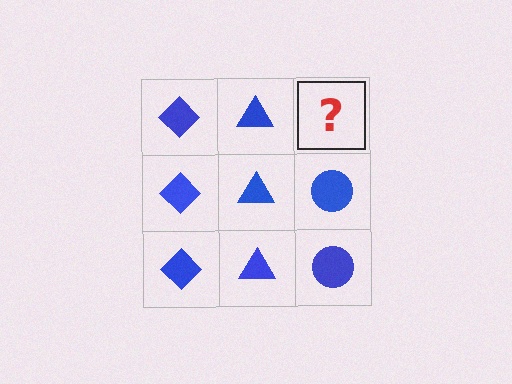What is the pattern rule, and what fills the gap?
The rule is that each column has a consistent shape. The gap should be filled with a blue circle.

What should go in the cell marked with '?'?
The missing cell should contain a blue circle.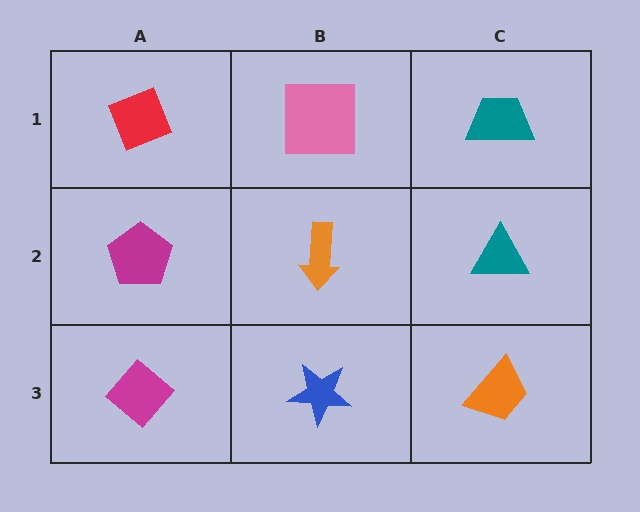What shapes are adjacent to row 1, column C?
A teal triangle (row 2, column C), a pink square (row 1, column B).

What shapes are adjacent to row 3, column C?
A teal triangle (row 2, column C), a blue star (row 3, column B).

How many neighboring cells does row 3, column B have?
3.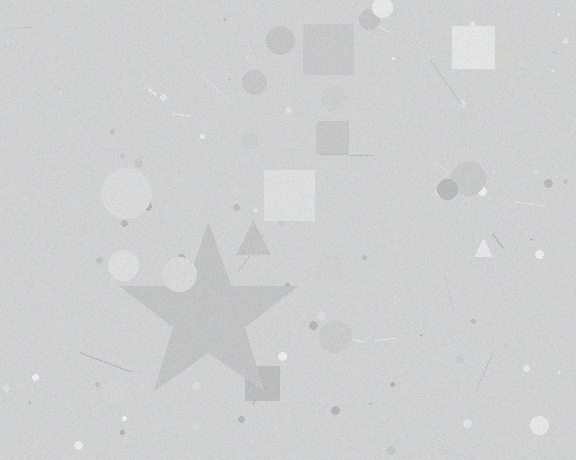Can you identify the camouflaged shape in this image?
The camouflaged shape is a star.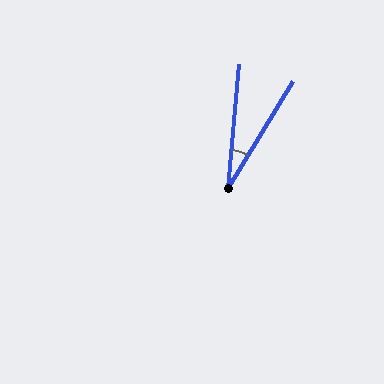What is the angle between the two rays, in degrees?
Approximately 26 degrees.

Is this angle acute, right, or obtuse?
It is acute.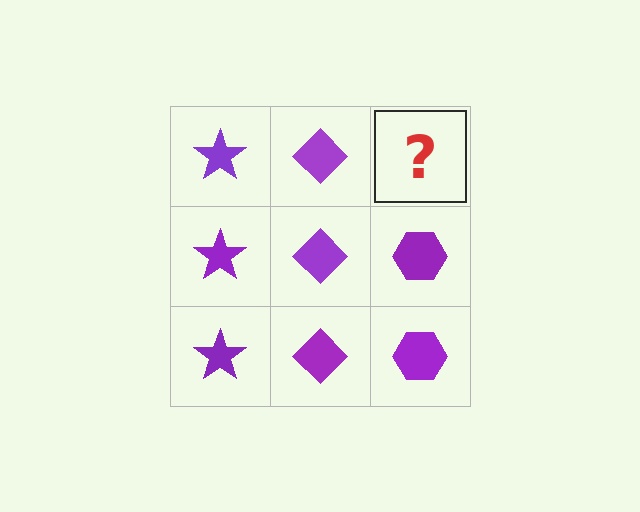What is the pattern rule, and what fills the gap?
The rule is that each column has a consistent shape. The gap should be filled with a purple hexagon.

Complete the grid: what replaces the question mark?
The question mark should be replaced with a purple hexagon.